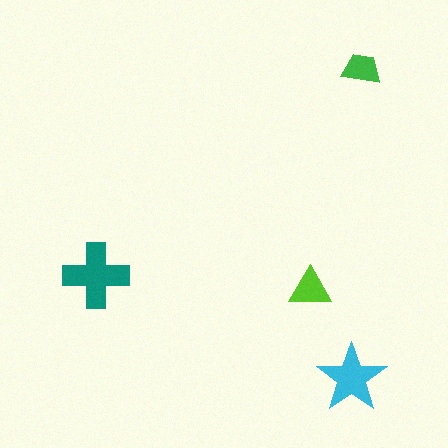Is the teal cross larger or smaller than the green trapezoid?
Larger.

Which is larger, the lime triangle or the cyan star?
The cyan star.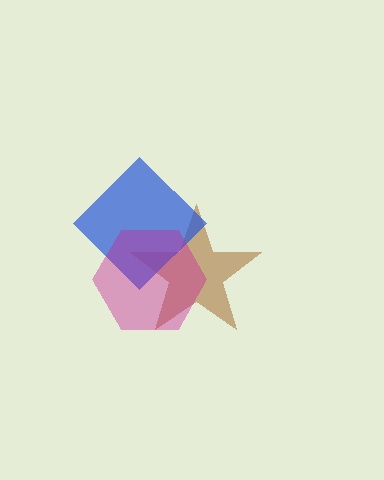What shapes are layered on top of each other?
The layered shapes are: a brown star, a blue diamond, a magenta hexagon.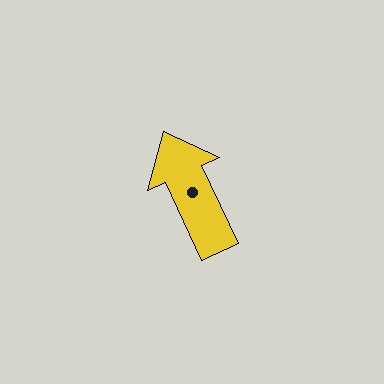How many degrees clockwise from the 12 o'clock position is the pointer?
Approximately 335 degrees.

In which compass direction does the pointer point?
Northwest.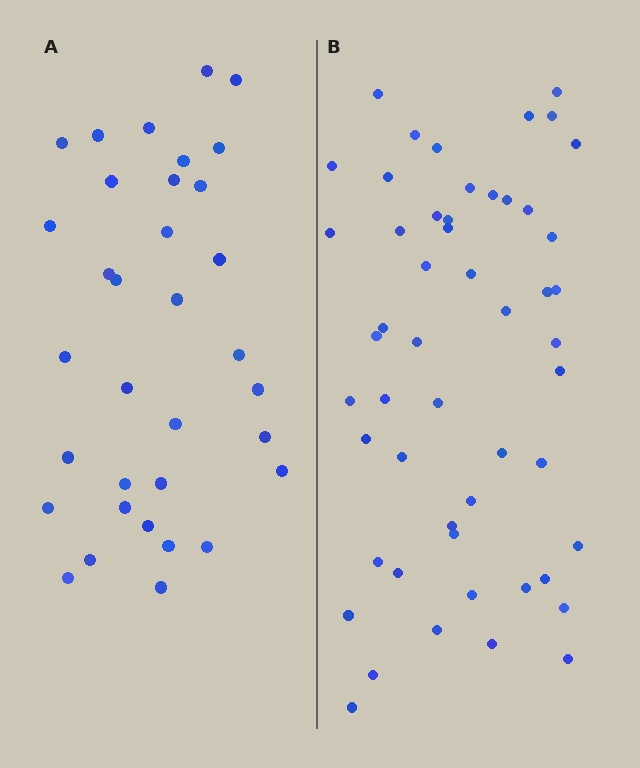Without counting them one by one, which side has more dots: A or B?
Region B (the right region) has more dots.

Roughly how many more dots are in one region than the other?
Region B has approximately 20 more dots than region A.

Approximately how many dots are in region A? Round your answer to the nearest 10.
About 30 dots. (The exact count is 34, which rounds to 30.)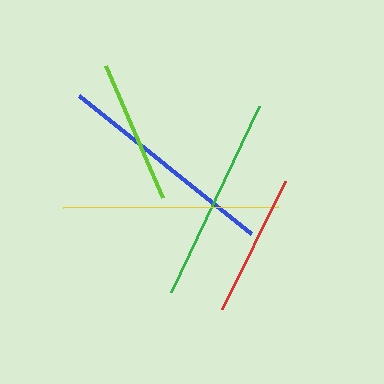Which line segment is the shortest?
The red line is the shortest at approximately 143 pixels.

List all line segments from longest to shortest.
From longest to shortest: blue, yellow, green, lime, red.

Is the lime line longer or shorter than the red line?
The lime line is longer than the red line.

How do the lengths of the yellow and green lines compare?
The yellow and green lines are approximately the same length.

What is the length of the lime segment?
The lime segment is approximately 144 pixels long.